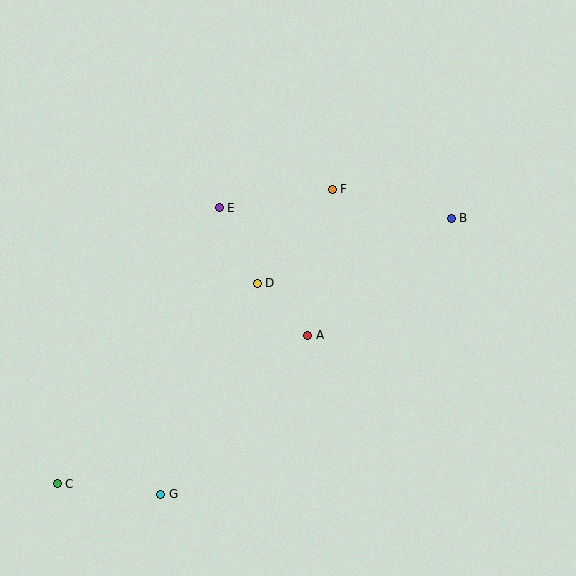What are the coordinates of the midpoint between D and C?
The midpoint between D and C is at (157, 383).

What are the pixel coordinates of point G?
Point G is at (161, 494).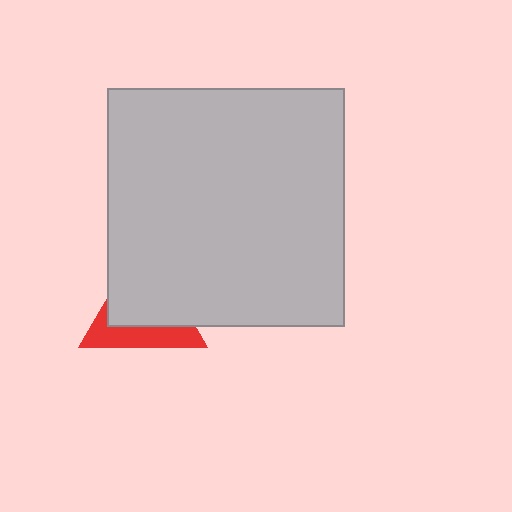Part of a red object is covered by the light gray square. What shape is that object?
It is a triangle.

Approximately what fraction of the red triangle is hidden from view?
Roughly 64% of the red triangle is hidden behind the light gray square.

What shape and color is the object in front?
The object in front is a light gray square.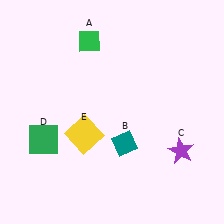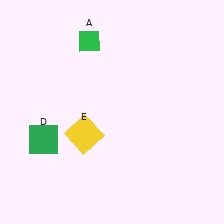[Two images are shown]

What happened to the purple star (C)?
The purple star (C) was removed in Image 2. It was in the bottom-right area of Image 1.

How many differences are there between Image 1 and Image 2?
There are 2 differences between the two images.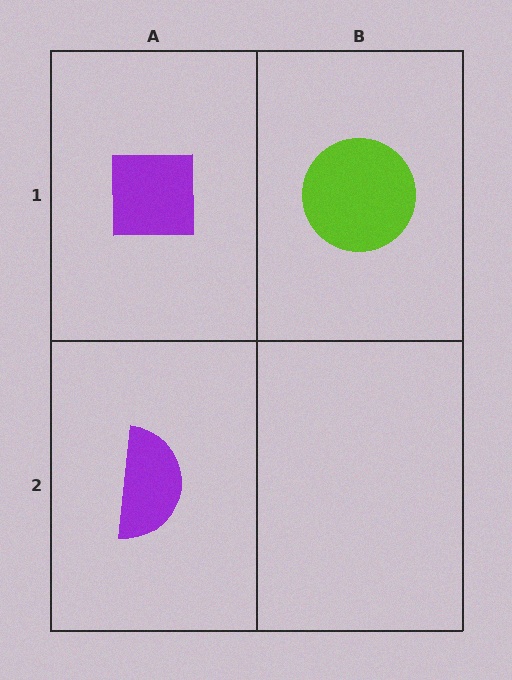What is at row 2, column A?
A purple semicircle.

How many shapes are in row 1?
2 shapes.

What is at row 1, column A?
A purple square.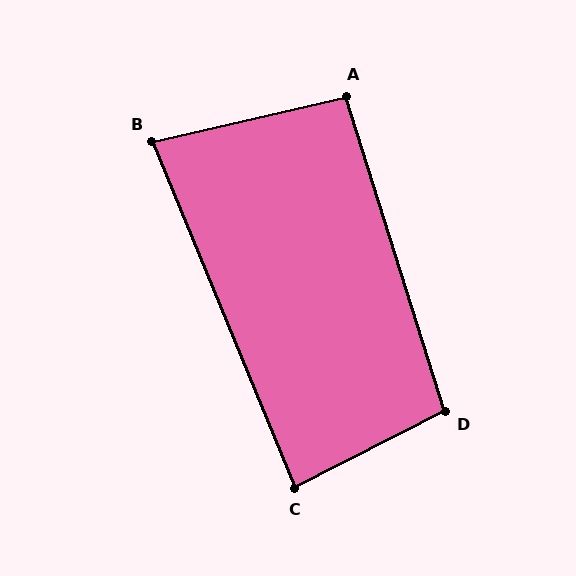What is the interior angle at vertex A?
Approximately 94 degrees (approximately right).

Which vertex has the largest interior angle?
D, at approximately 99 degrees.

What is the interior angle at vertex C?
Approximately 86 degrees (approximately right).